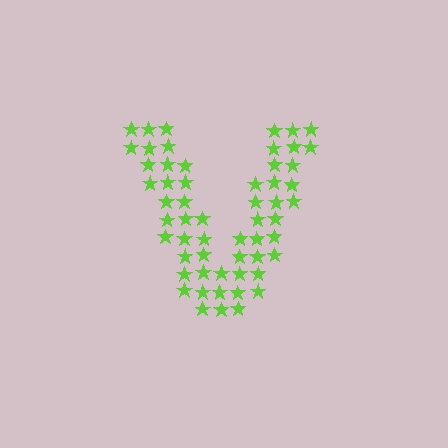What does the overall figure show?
The overall figure shows the letter V.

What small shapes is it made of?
It is made of small stars.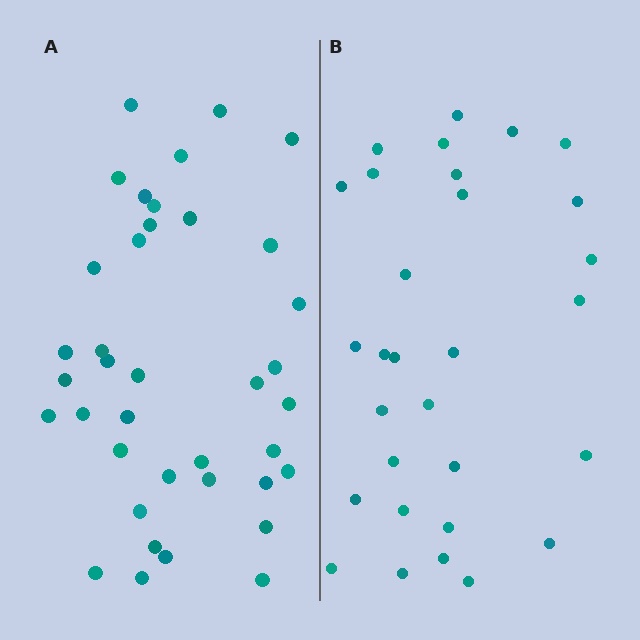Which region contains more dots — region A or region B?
Region A (the left region) has more dots.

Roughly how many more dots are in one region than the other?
Region A has roughly 8 or so more dots than region B.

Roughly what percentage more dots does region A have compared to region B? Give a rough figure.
About 25% more.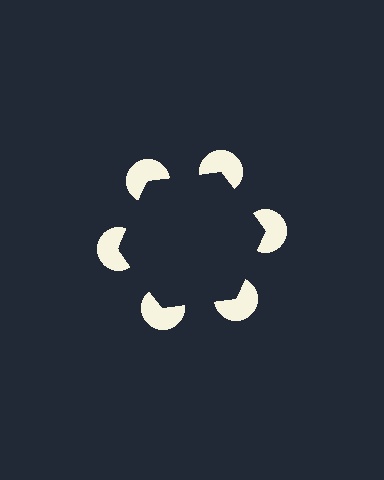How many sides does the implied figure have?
6 sides.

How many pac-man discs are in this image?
There are 6 — one at each vertex of the illusory hexagon.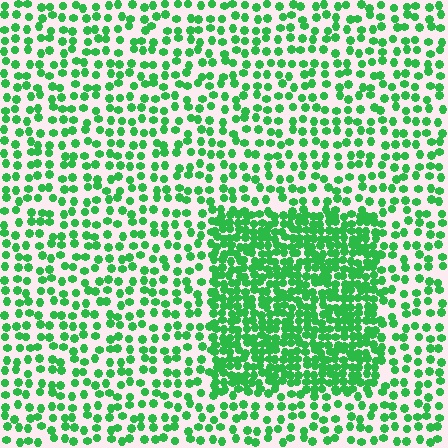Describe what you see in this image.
The image contains small green elements arranged at two different densities. A rectangle-shaped region is visible where the elements are more densely packed than the surrounding area.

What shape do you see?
I see a rectangle.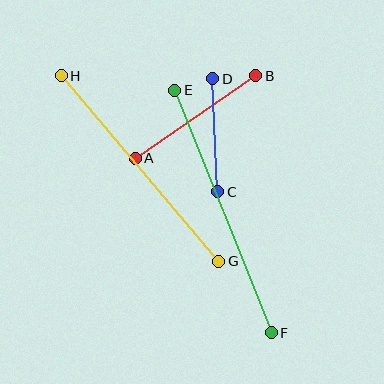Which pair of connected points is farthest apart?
Points E and F are farthest apart.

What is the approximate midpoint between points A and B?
The midpoint is at approximately (195, 117) pixels.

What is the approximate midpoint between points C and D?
The midpoint is at approximately (215, 135) pixels.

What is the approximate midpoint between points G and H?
The midpoint is at approximately (140, 169) pixels.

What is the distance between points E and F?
The distance is approximately 261 pixels.